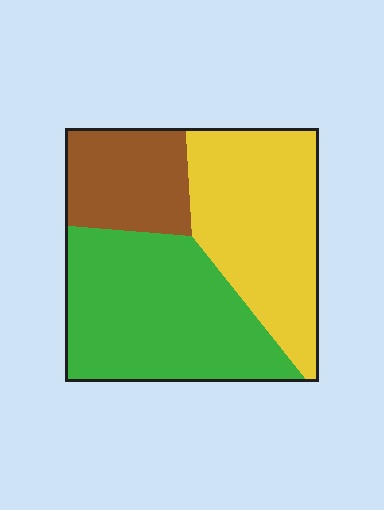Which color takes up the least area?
Brown, at roughly 20%.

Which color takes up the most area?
Green, at roughly 45%.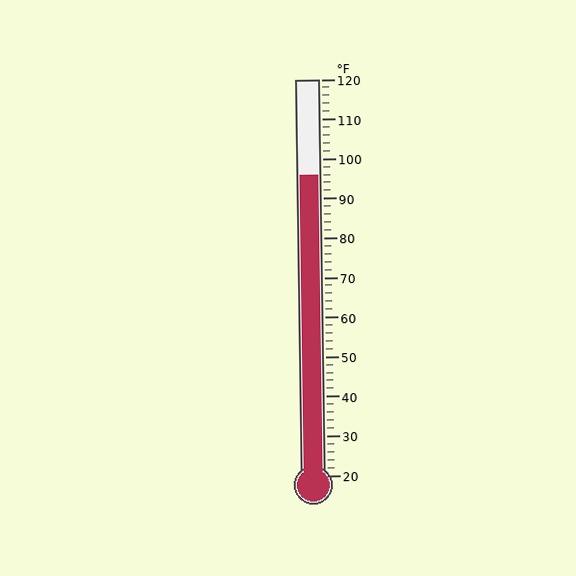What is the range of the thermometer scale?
The thermometer scale ranges from 20°F to 120°F.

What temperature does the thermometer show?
The thermometer shows approximately 96°F.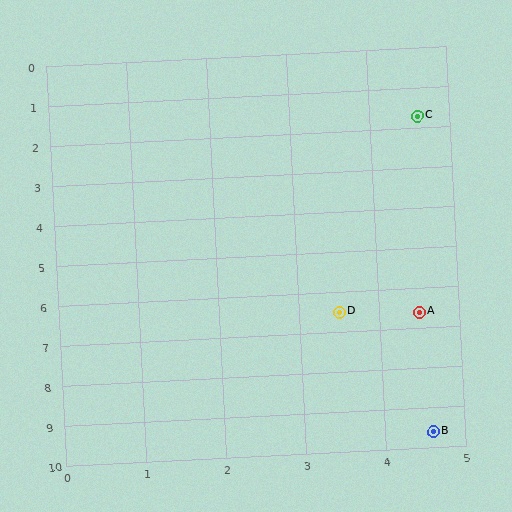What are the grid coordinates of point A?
Point A is at approximately (4.5, 6.6).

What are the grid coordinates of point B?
Point B is at approximately (4.6, 9.6).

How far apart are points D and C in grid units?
Points D and C are about 4.9 grid units apart.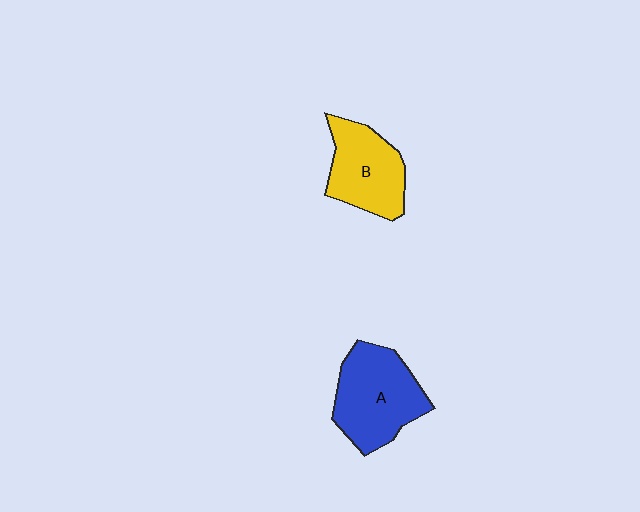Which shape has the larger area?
Shape A (blue).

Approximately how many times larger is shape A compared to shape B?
Approximately 1.2 times.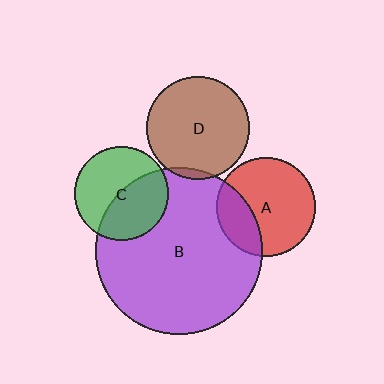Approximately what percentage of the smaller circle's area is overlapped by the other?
Approximately 25%.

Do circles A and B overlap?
Yes.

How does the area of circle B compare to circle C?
Approximately 3.1 times.